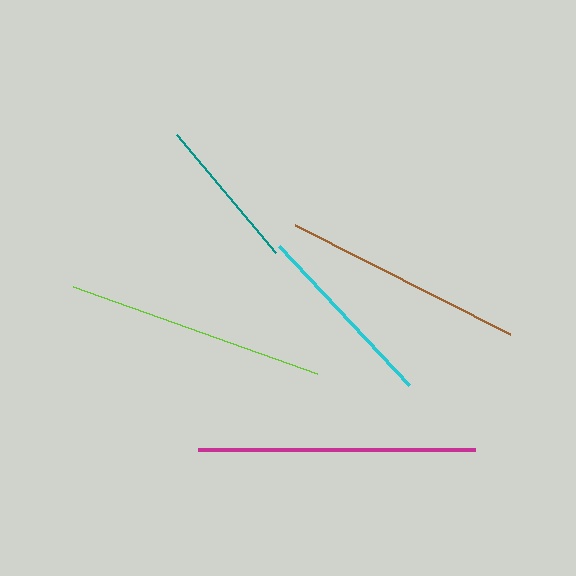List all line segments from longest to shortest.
From longest to shortest: magenta, lime, brown, cyan, teal.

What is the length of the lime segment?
The lime segment is approximately 260 pixels long.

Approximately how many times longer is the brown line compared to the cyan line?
The brown line is approximately 1.3 times the length of the cyan line.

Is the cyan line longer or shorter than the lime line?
The lime line is longer than the cyan line.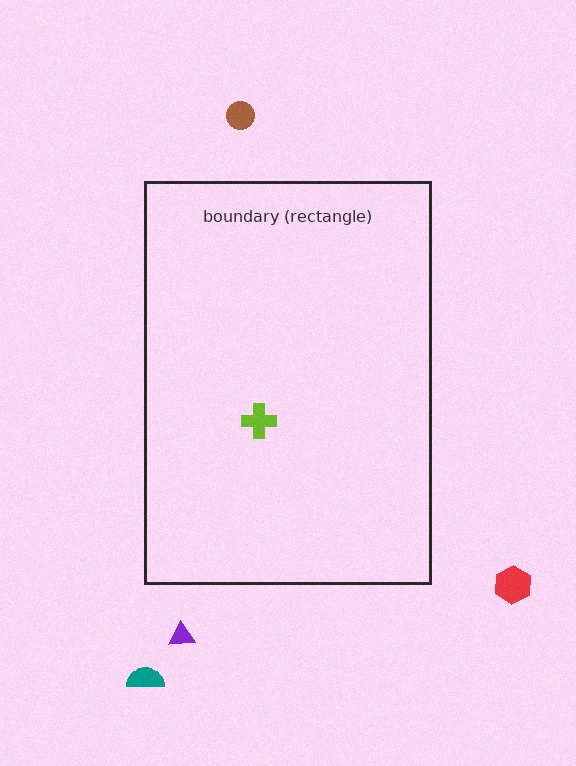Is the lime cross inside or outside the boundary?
Inside.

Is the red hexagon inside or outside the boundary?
Outside.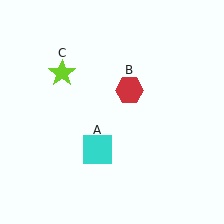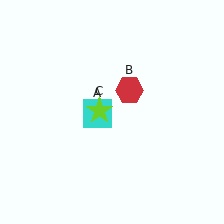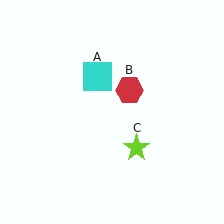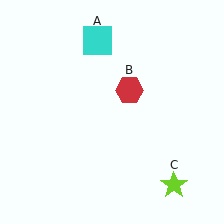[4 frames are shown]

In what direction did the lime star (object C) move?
The lime star (object C) moved down and to the right.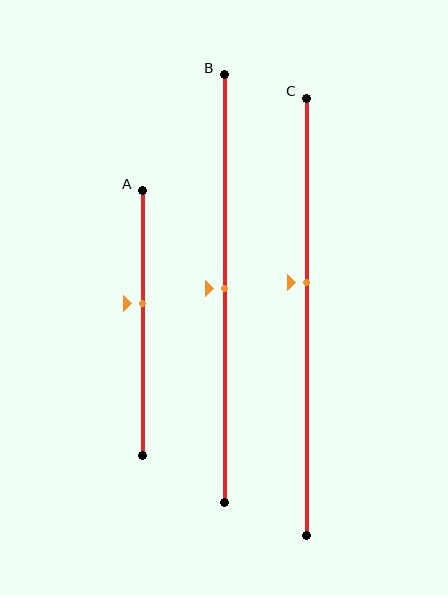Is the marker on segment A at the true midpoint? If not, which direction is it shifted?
No, the marker on segment A is shifted upward by about 7% of the segment length.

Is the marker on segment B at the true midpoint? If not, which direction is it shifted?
Yes, the marker on segment B is at the true midpoint.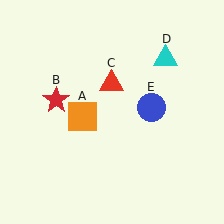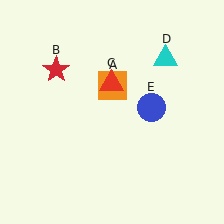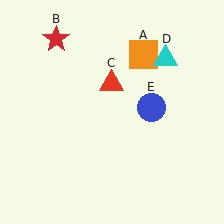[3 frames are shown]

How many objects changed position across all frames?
2 objects changed position: orange square (object A), red star (object B).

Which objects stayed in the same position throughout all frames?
Red triangle (object C) and cyan triangle (object D) and blue circle (object E) remained stationary.